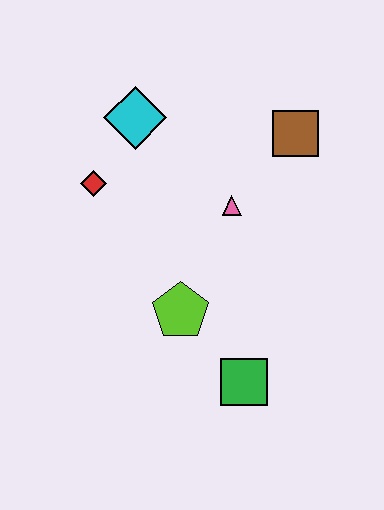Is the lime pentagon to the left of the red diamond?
No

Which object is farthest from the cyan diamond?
The green square is farthest from the cyan diamond.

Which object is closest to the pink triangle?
The brown square is closest to the pink triangle.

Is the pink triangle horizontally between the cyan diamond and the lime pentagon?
No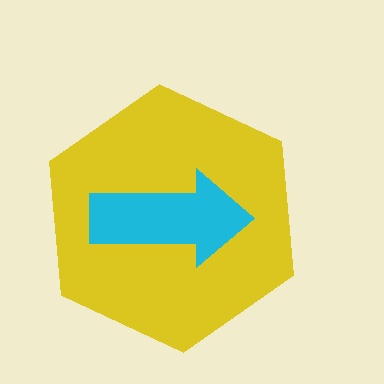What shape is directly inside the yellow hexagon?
The cyan arrow.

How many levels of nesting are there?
2.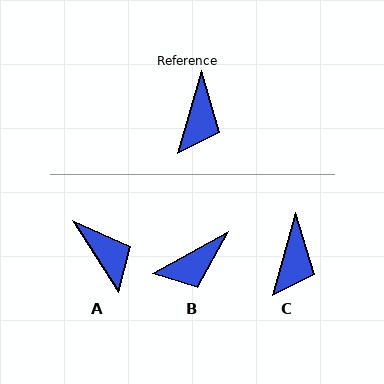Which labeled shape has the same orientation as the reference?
C.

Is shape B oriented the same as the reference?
No, it is off by about 45 degrees.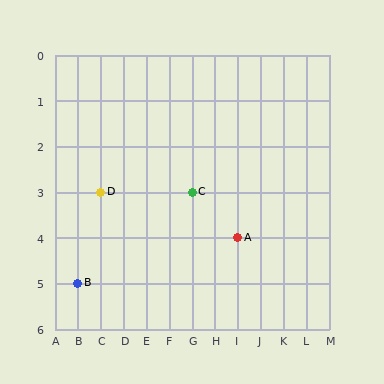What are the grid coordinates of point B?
Point B is at grid coordinates (B, 5).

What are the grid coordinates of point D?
Point D is at grid coordinates (C, 3).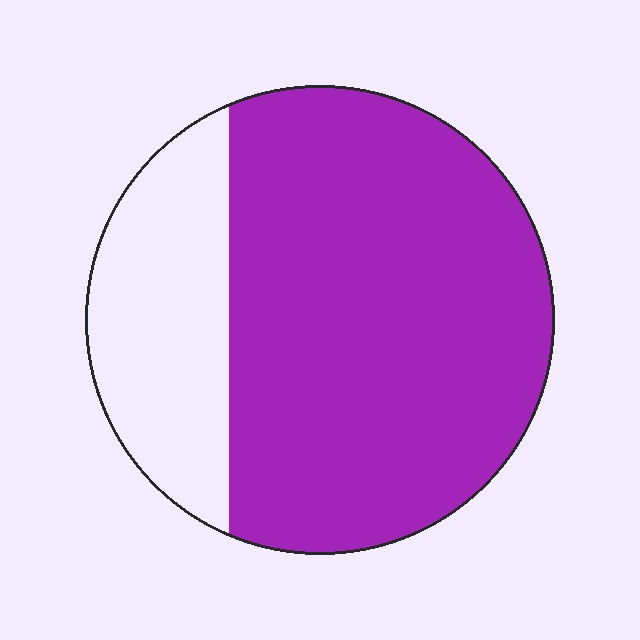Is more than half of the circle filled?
Yes.